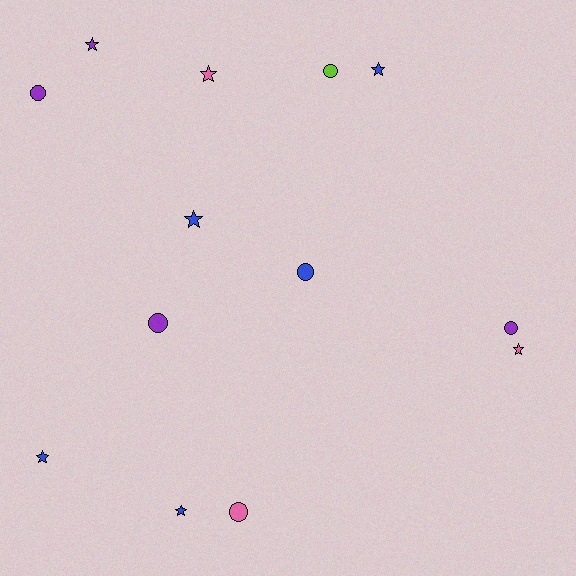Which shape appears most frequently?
Star, with 7 objects.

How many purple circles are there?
There are 3 purple circles.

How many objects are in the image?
There are 13 objects.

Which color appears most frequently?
Blue, with 5 objects.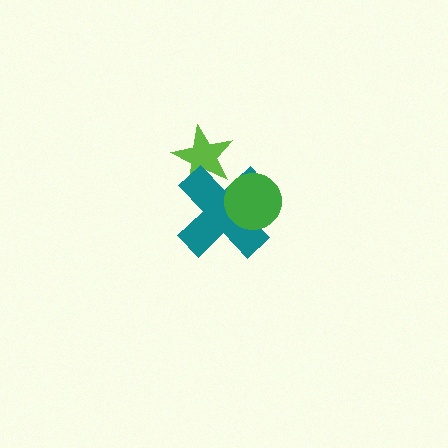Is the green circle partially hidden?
No, no other shape covers it.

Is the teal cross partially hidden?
Yes, it is partially covered by another shape.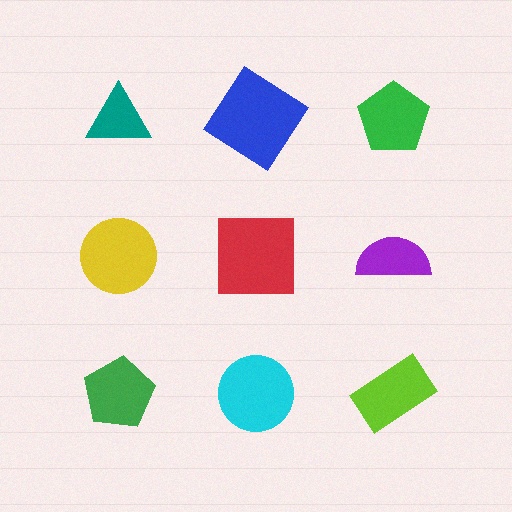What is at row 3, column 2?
A cyan circle.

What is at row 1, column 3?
A green pentagon.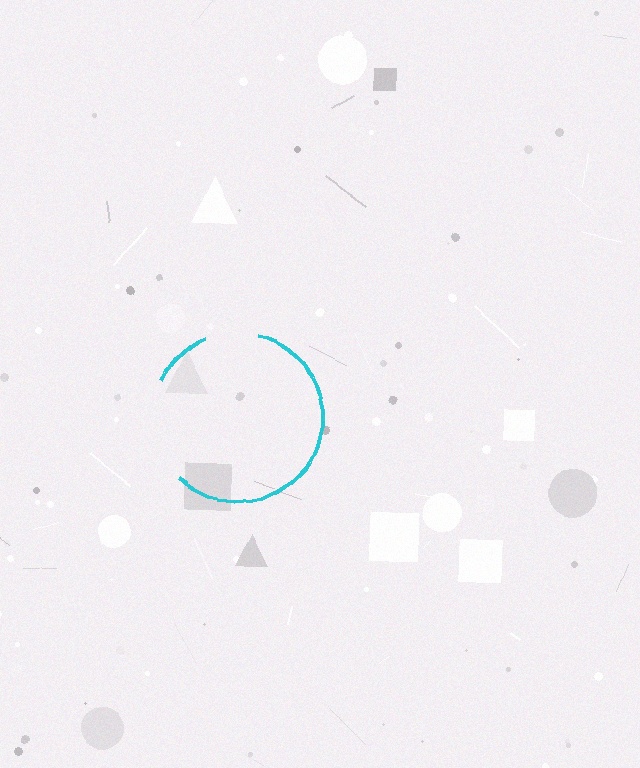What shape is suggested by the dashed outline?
The dashed outline suggests a circle.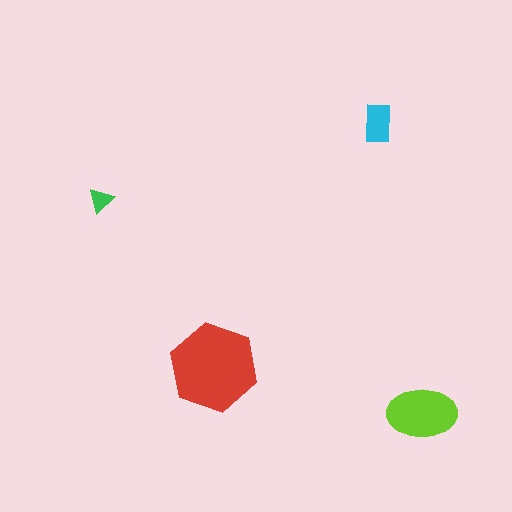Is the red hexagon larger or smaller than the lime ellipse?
Larger.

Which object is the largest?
The red hexagon.